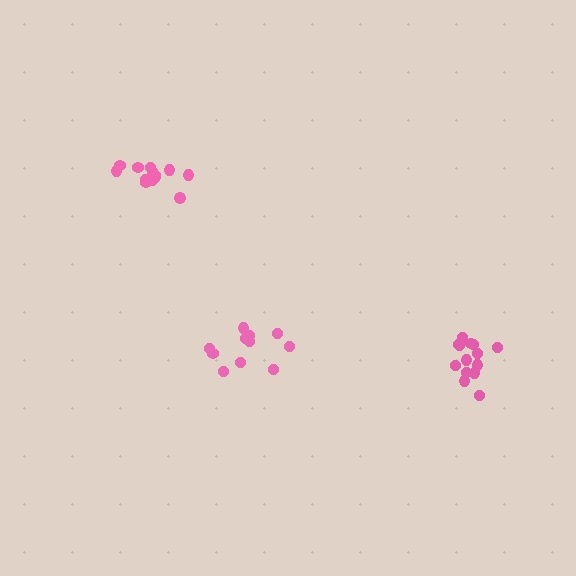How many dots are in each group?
Group 1: 14 dots, Group 2: 13 dots, Group 3: 11 dots (38 total).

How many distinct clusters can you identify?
There are 3 distinct clusters.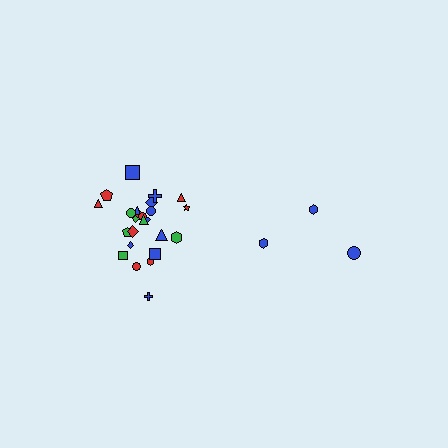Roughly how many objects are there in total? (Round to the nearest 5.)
Roughly 30 objects in total.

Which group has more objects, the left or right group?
The left group.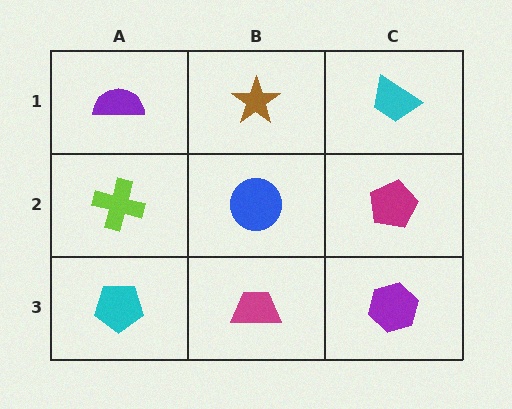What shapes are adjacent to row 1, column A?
A lime cross (row 2, column A), a brown star (row 1, column B).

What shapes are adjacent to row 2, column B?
A brown star (row 1, column B), a magenta trapezoid (row 3, column B), a lime cross (row 2, column A), a magenta pentagon (row 2, column C).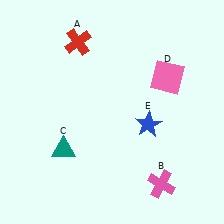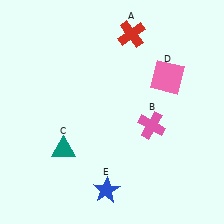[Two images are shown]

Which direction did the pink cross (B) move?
The pink cross (B) moved up.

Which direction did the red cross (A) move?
The red cross (A) moved right.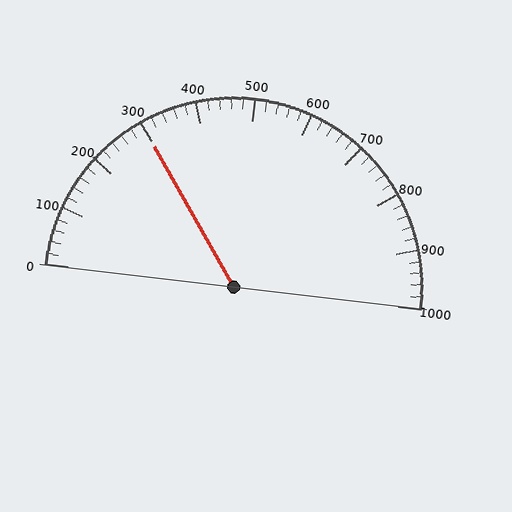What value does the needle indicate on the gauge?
The needle indicates approximately 300.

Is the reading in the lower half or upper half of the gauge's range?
The reading is in the lower half of the range (0 to 1000).